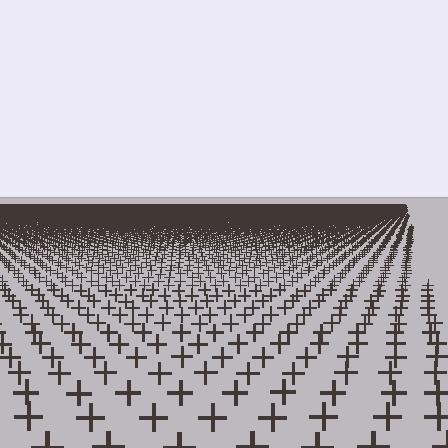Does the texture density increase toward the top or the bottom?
Density increases toward the top.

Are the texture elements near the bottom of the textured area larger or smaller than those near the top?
Larger. Near the bottom, elements are closer to the viewer and appear at a bigger on-screen size.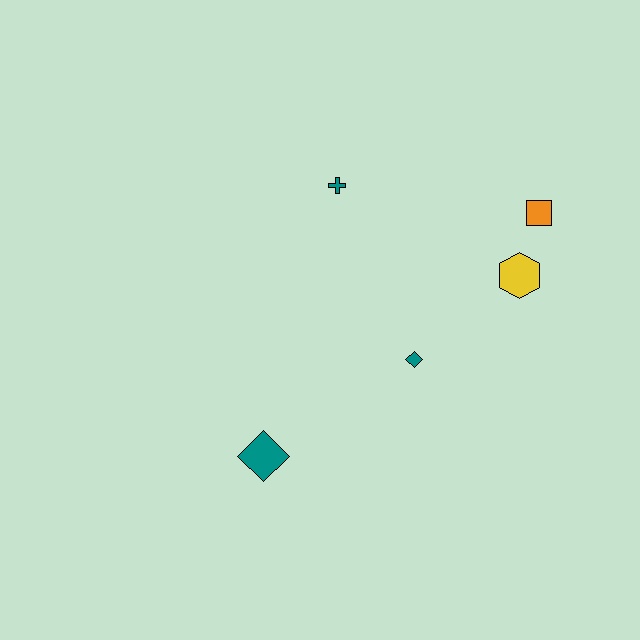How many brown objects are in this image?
There are no brown objects.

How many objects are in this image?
There are 5 objects.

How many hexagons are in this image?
There is 1 hexagon.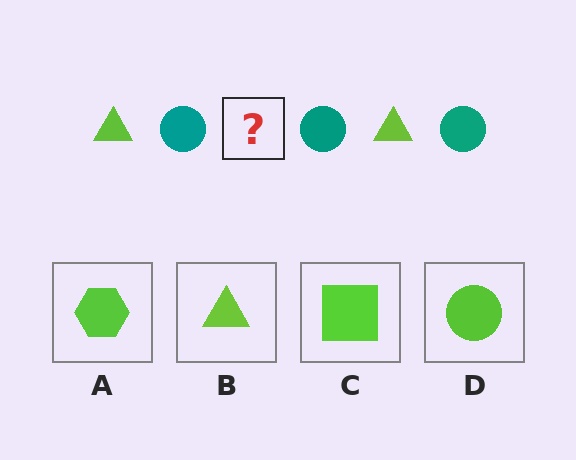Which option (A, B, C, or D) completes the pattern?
B.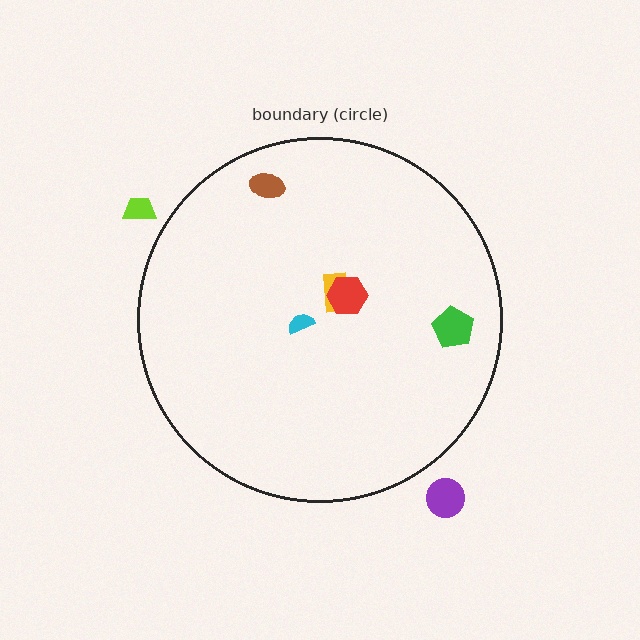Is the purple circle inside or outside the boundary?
Outside.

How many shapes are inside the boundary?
5 inside, 2 outside.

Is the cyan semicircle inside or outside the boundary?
Inside.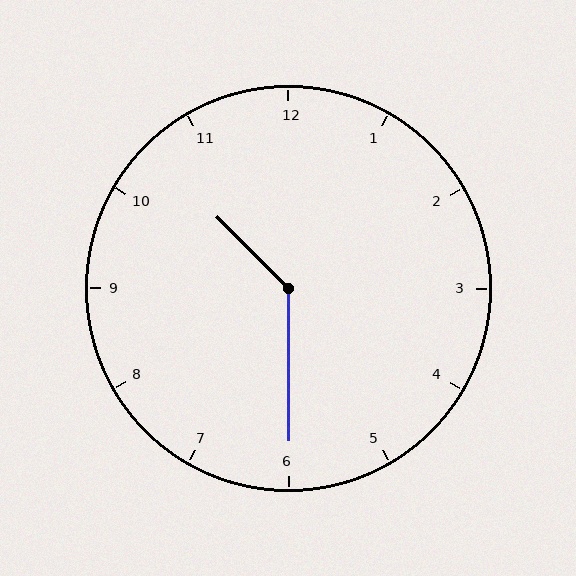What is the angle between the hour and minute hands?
Approximately 135 degrees.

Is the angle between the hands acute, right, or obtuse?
It is obtuse.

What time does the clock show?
10:30.